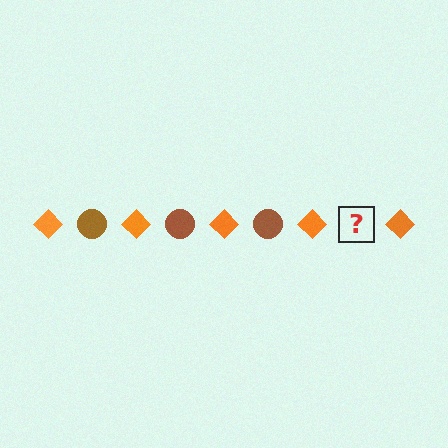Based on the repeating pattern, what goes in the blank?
The blank should be a brown circle.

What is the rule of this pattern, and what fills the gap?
The rule is that the pattern alternates between orange diamond and brown circle. The gap should be filled with a brown circle.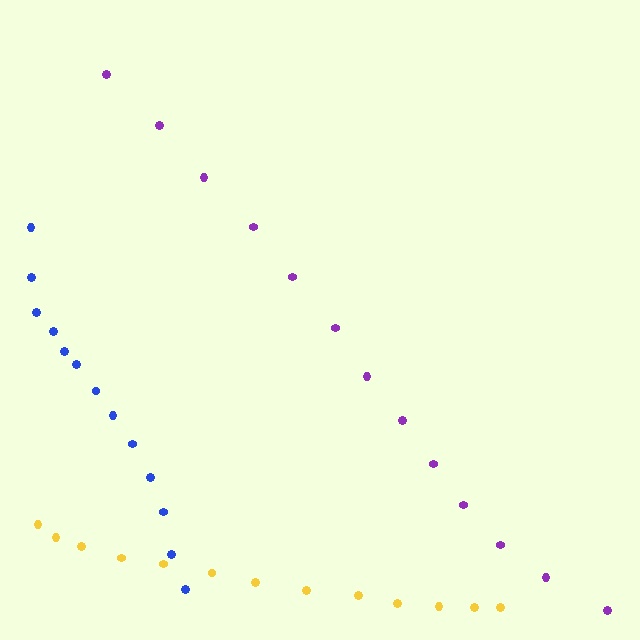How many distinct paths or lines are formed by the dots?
There are 3 distinct paths.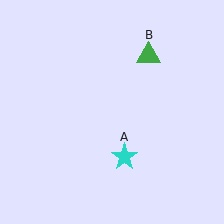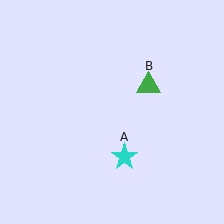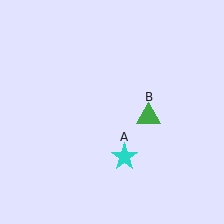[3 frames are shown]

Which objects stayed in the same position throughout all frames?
Cyan star (object A) remained stationary.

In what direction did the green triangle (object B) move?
The green triangle (object B) moved down.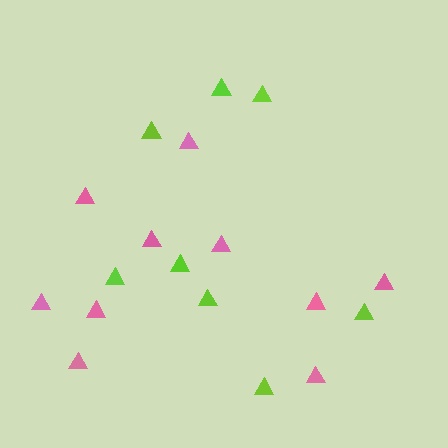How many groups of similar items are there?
There are 2 groups: one group of lime triangles (8) and one group of pink triangles (10).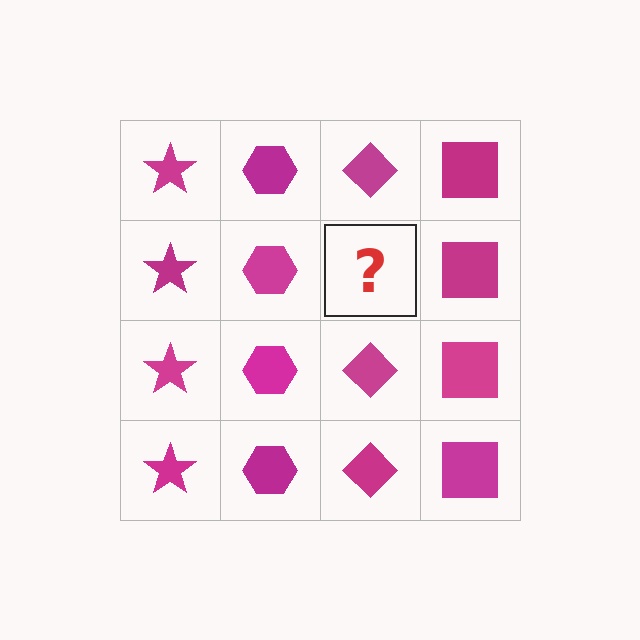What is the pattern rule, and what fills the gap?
The rule is that each column has a consistent shape. The gap should be filled with a magenta diamond.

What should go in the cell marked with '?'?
The missing cell should contain a magenta diamond.